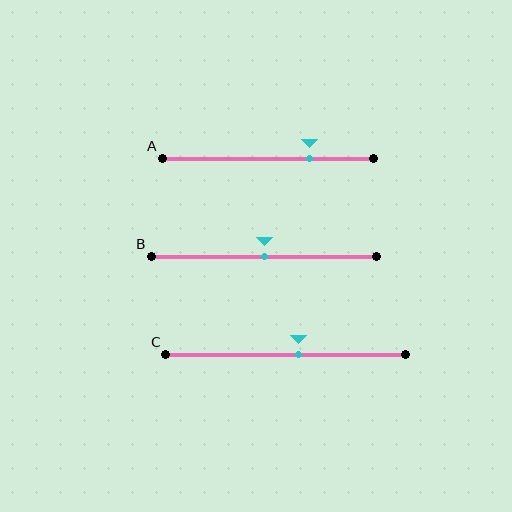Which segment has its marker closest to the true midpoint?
Segment B has its marker closest to the true midpoint.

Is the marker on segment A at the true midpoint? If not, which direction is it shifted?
No, the marker on segment A is shifted to the right by about 20% of the segment length.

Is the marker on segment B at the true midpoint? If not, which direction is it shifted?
Yes, the marker on segment B is at the true midpoint.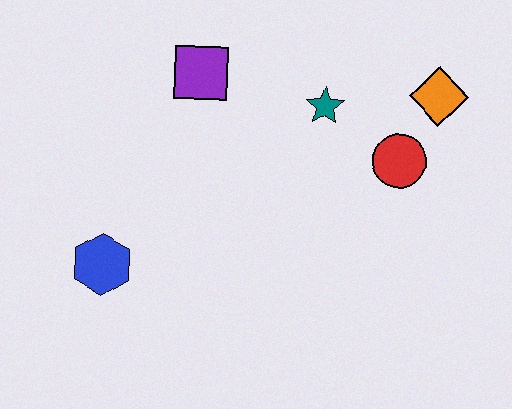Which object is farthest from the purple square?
The orange diamond is farthest from the purple square.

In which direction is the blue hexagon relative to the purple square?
The blue hexagon is below the purple square.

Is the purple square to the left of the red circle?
Yes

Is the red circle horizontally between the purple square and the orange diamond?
Yes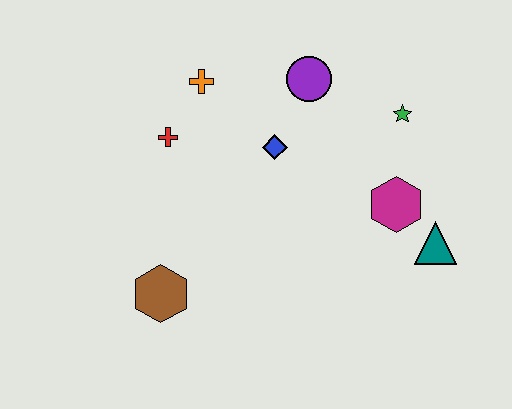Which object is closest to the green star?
The magenta hexagon is closest to the green star.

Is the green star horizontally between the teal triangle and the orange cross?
Yes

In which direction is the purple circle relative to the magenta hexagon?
The purple circle is above the magenta hexagon.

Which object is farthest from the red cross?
The teal triangle is farthest from the red cross.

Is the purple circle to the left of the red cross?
No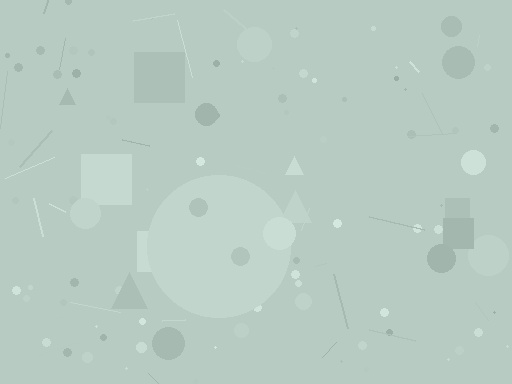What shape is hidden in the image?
A circle is hidden in the image.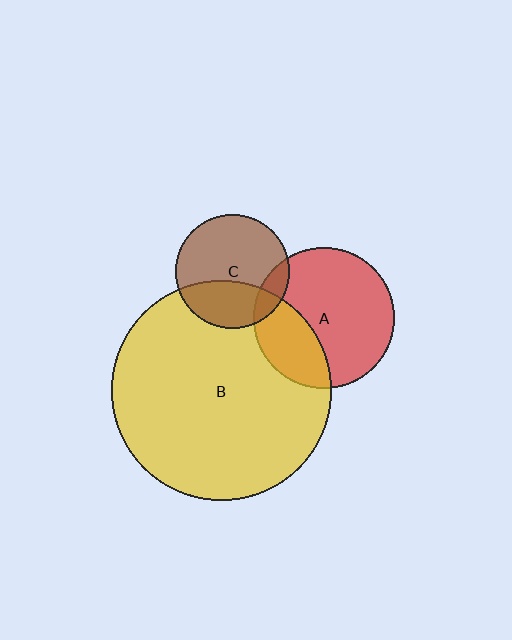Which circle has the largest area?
Circle B (yellow).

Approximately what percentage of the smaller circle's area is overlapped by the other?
Approximately 15%.